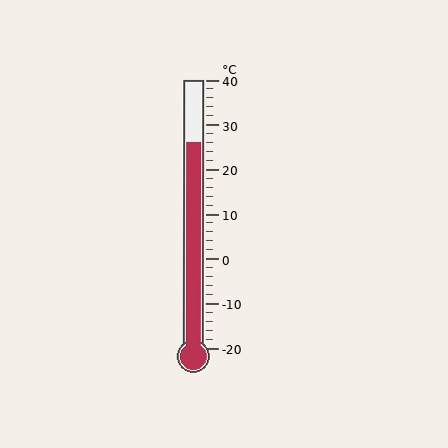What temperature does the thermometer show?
The thermometer shows approximately 26°C.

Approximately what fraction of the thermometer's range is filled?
The thermometer is filled to approximately 75% of its range.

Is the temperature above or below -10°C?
The temperature is above -10°C.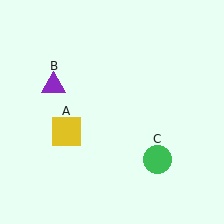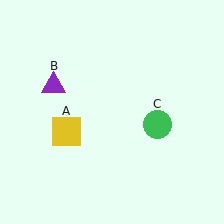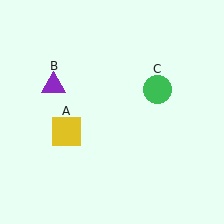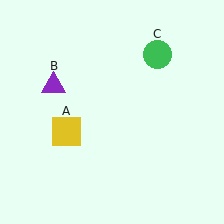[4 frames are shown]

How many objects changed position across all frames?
1 object changed position: green circle (object C).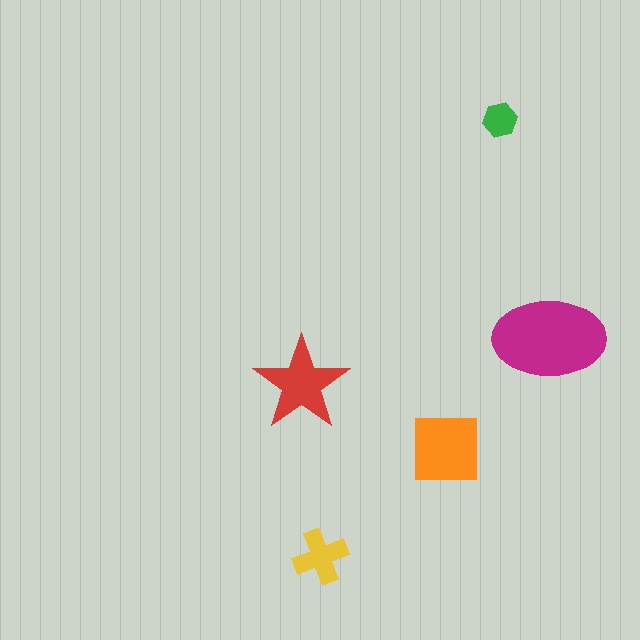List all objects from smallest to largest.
The green hexagon, the yellow cross, the red star, the orange square, the magenta ellipse.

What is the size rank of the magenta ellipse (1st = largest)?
1st.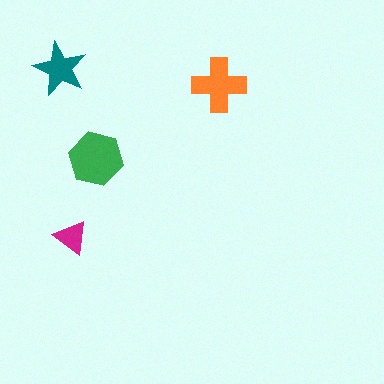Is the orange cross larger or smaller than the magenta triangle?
Larger.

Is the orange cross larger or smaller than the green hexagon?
Smaller.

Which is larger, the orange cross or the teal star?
The orange cross.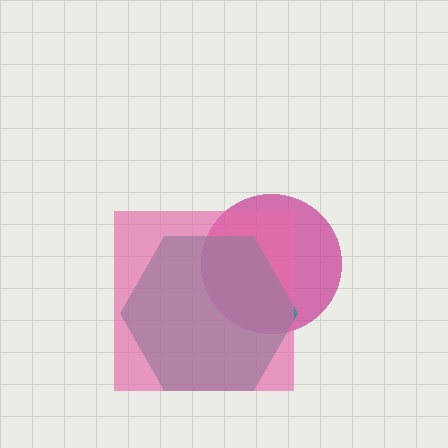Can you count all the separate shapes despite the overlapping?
Yes, there are 3 separate shapes.